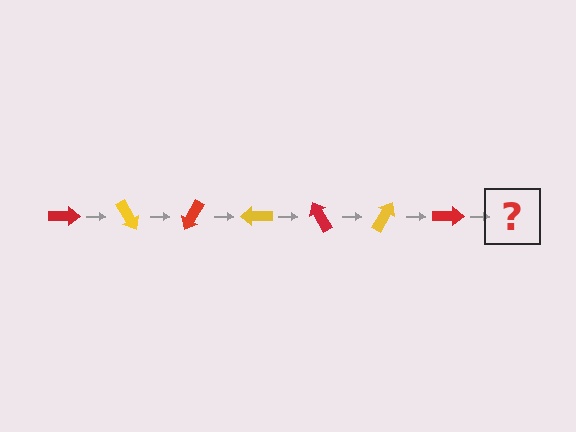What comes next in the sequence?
The next element should be a yellow arrow, rotated 420 degrees from the start.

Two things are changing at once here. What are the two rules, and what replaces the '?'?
The two rules are that it rotates 60 degrees each step and the color cycles through red and yellow. The '?' should be a yellow arrow, rotated 420 degrees from the start.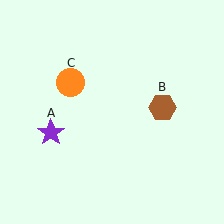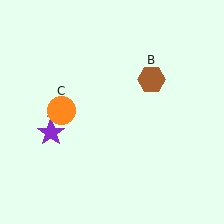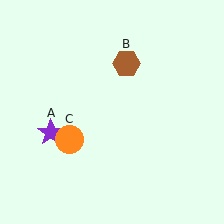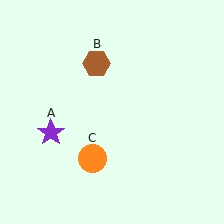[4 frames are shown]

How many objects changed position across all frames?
2 objects changed position: brown hexagon (object B), orange circle (object C).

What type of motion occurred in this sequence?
The brown hexagon (object B), orange circle (object C) rotated counterclockwise around the center of the scene.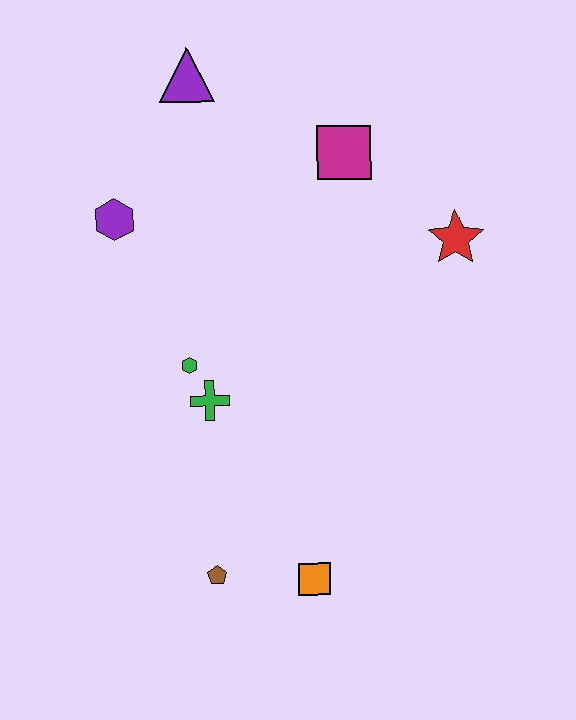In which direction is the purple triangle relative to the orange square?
The purple triangle is above the orange square.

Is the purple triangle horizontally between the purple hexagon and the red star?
Yes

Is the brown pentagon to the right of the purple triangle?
Yes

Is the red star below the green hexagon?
No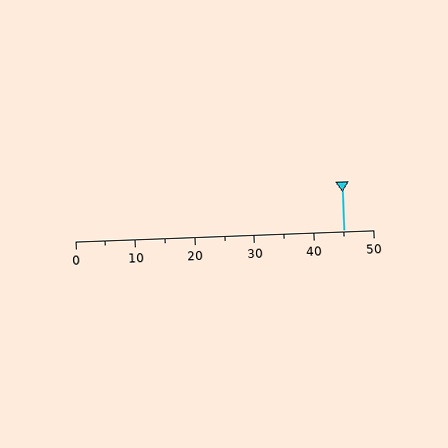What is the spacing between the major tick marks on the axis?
The major ticks are spaced 10 apart.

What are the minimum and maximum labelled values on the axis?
The axis runs from 0 to 50.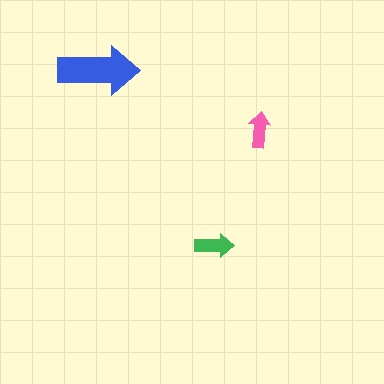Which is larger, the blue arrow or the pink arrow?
The blue one.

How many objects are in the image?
There are 3 objects in the image.